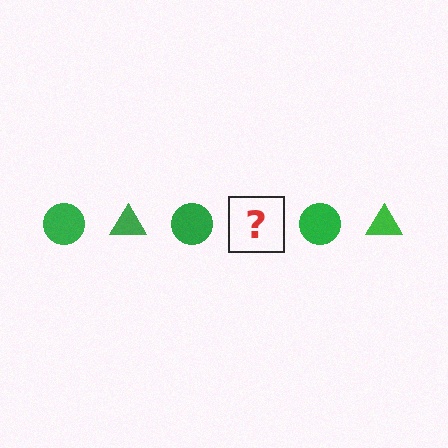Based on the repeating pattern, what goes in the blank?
The blank should be a green triangle.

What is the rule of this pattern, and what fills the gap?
The rule is that the pattern cycles through circle, triangle shapes in green. The gap should be filled with a green triangle.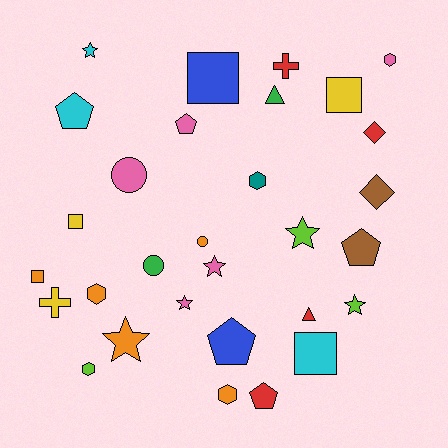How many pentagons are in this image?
There are 5 pentagons.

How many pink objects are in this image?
There are 5 pink objects.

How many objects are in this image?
There are 30 objects.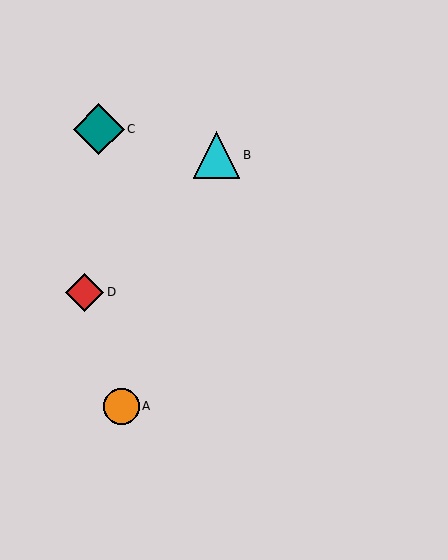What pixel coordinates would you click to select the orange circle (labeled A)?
Click at (121, 406) to select the orange circle A.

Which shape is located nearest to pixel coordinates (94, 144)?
The teal diamond (labeled C) at (99, 129) is nearest to that location.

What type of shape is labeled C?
Shape C is a teal diamond.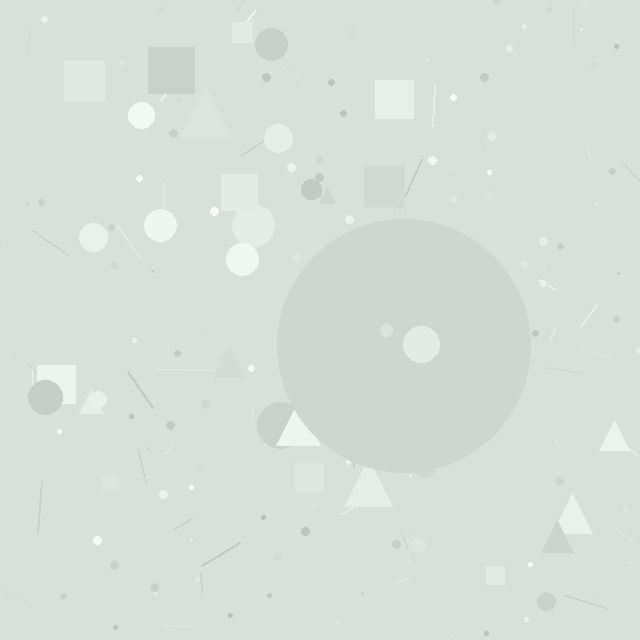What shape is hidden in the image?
A circle is hidden in the image.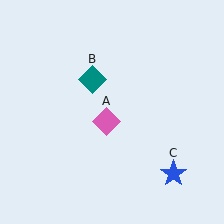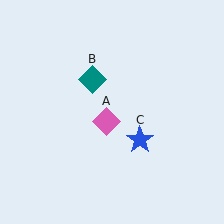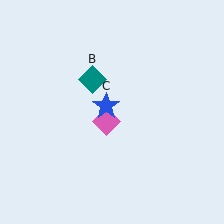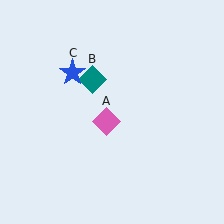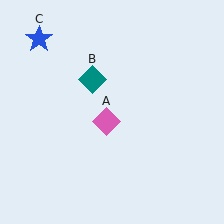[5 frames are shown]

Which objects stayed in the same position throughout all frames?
Pink diamond (object A) and teal diamond (object B) remained stationary.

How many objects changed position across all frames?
1 object changed position: blue star (object C).